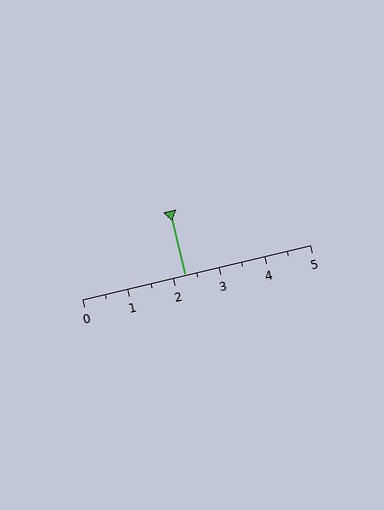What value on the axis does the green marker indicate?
The marker indicates approximately 2.2.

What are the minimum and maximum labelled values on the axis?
The axis runs from 0 to 5.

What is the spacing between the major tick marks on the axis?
The major ticks are spaced 1 apart.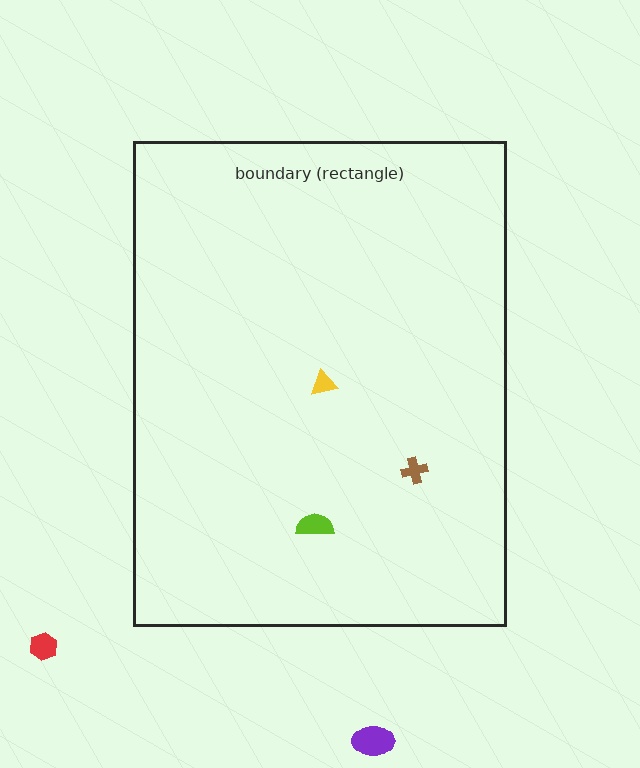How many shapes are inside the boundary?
3 inside, 2 outside.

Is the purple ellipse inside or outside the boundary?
Outside.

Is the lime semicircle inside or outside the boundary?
Inside.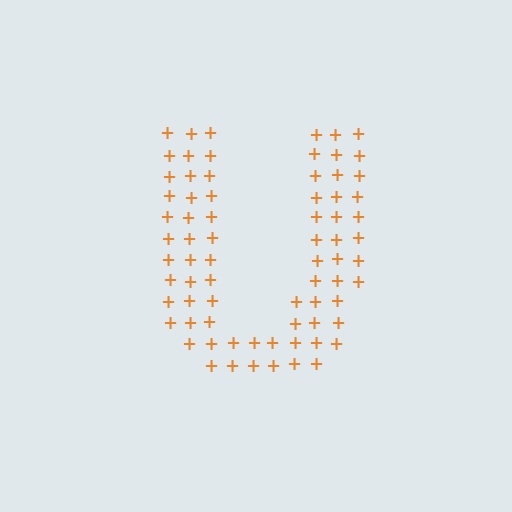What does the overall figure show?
The overall figure shows the letter U.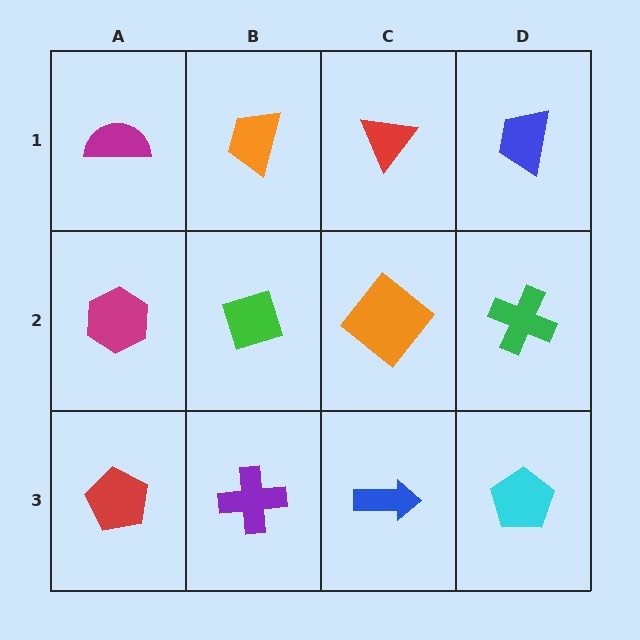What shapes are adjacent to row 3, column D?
A green cross (row 2, column D), a blue arrow (row 3, column C).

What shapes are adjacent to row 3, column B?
A green diamond (row 2, column B), a red pentagon (row 3, column A), a blue arrow (row 3, column C).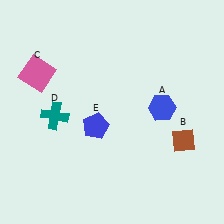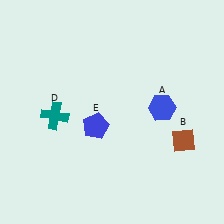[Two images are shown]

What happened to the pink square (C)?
The pink square (C) was removed in Image 2. It was in the top-left area of Image 1.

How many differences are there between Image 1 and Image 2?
There is 1 difference between the two images.